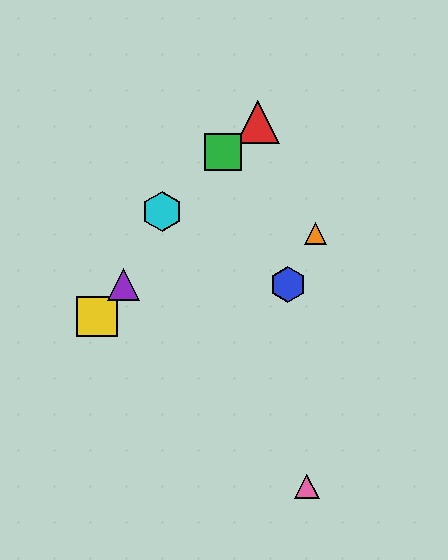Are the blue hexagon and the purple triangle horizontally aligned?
Yes, both are at y≈285.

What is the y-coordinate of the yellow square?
The yellow square is at y≈317.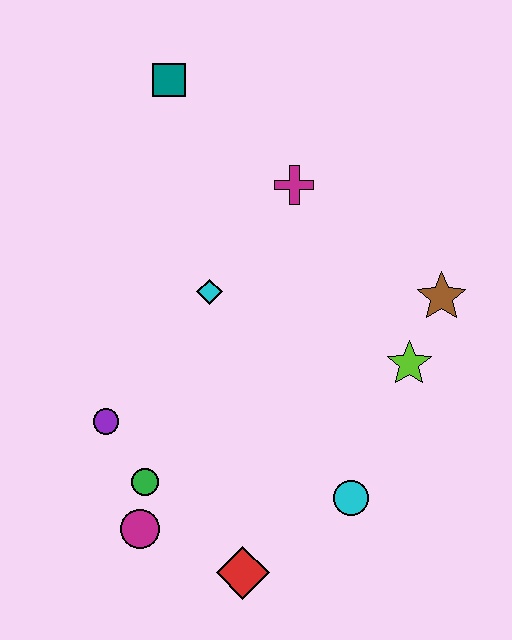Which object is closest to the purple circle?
The green circle is closest to the purple circle.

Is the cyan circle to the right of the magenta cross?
Yes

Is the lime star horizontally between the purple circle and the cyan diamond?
No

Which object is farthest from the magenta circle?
The teal square is farthest from the magenta circle.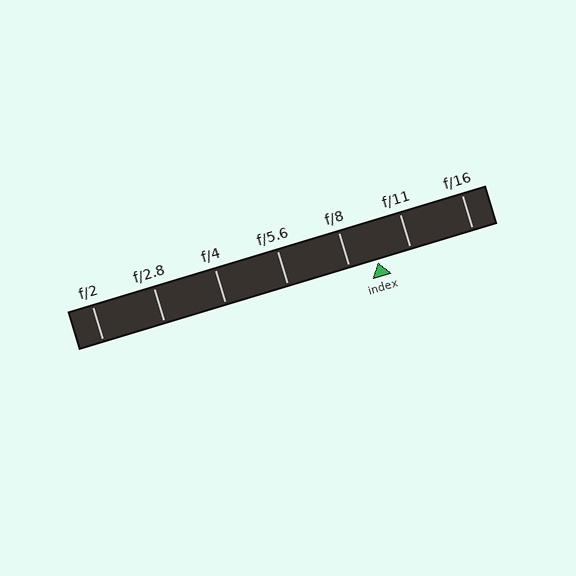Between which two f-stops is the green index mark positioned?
The index mark is between f/8 and f/11.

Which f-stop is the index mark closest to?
The index mark is closest to f/8.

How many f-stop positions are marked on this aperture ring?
There are 7 f-stop positions marked.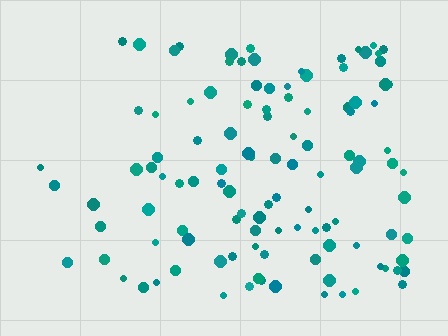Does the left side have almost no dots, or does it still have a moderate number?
Still a moderate number, just noticeably fewer than the right.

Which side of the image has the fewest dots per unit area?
The left.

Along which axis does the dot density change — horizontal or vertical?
Horizontal.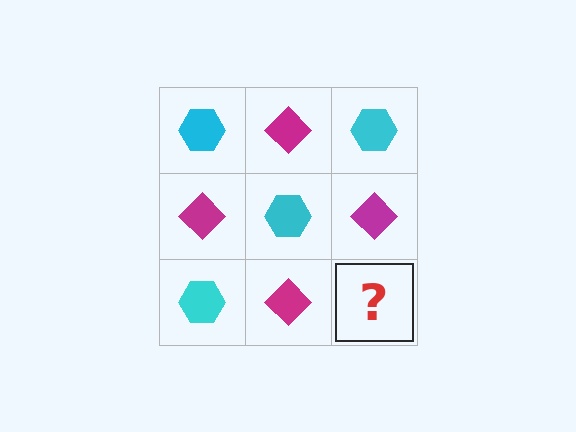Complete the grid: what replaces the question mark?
The question mark should be replaced with a cyan hexagon.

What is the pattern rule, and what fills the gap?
The rule is that it alternates cyan hexagon and magenta diamond in a checkerboard pattern. The gap should be filled with a cyan hexagon.